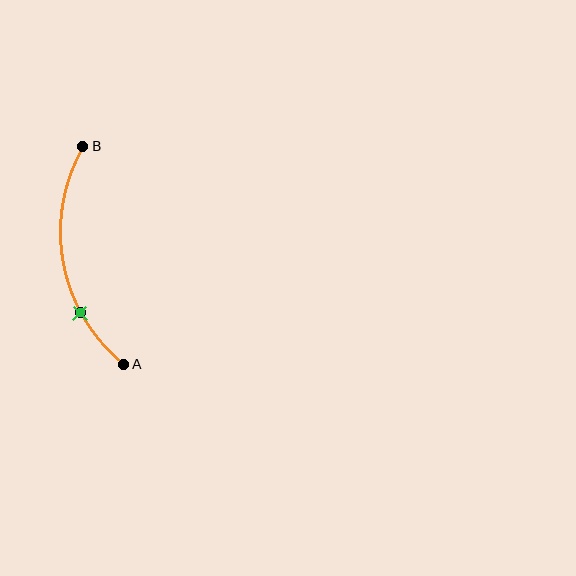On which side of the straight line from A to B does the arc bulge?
The arc bulges to the left of the straight line connecting A and B.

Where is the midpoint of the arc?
The arc midpoint is the point on the curve farthest from the straight line joining A and B. It sits to the left of that line.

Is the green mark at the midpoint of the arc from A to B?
No. The green mark lies on the arc but is closer to endpoint A. The arc midpoint would be at the point on the curve equidistant along the arc from both A and B.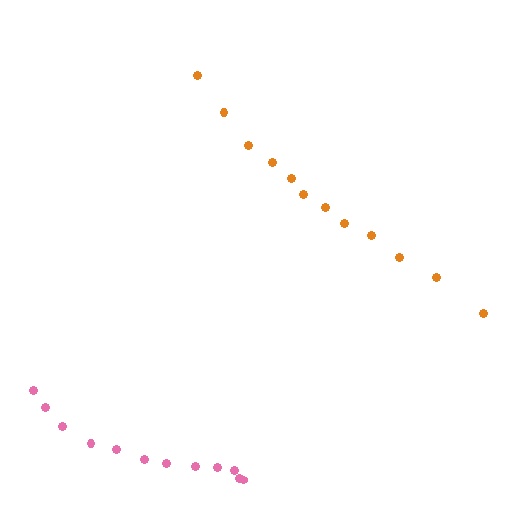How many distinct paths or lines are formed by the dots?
There are 2 distinct paths.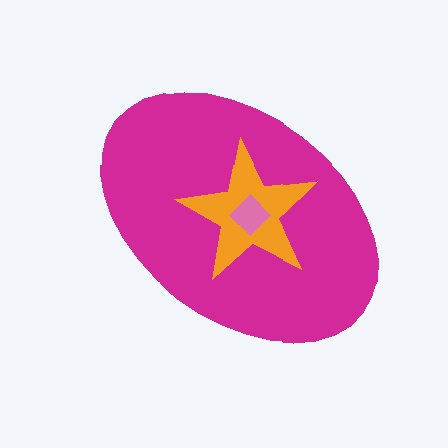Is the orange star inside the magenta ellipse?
Yes.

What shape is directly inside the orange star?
The pink diamond.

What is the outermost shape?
The magenta ellipse.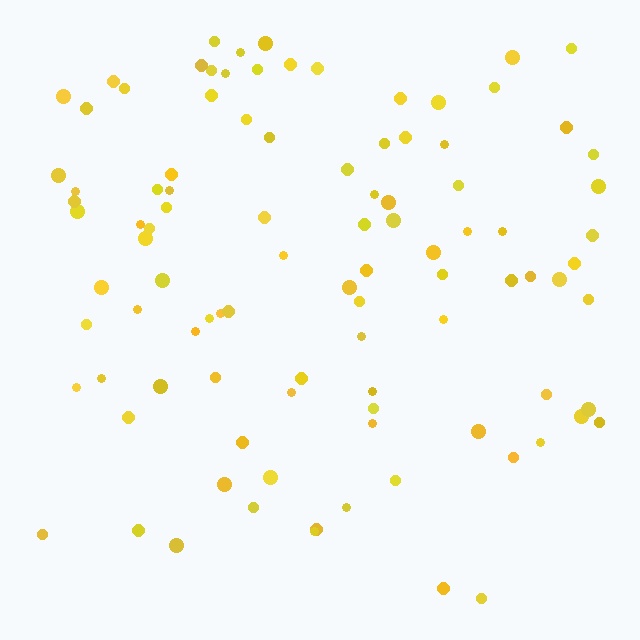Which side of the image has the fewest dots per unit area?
The bottom.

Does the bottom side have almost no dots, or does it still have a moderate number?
Still a moderate number, just noticeably fewer than the top.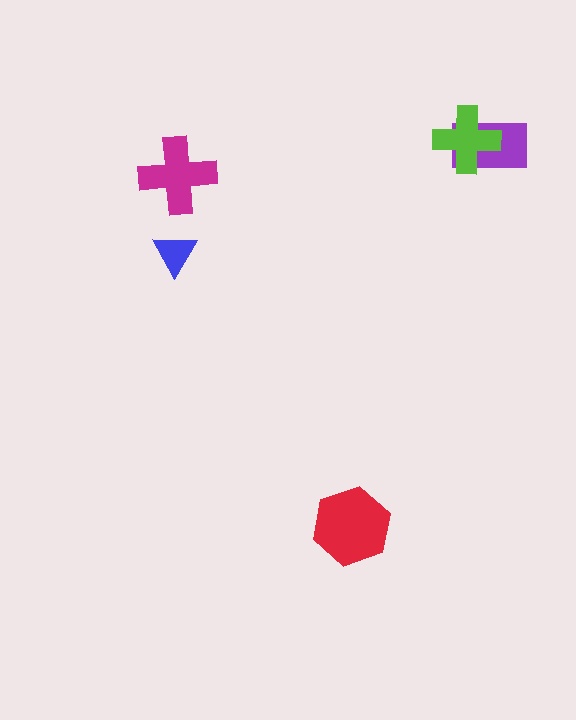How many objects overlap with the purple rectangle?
1 object overlaps with the purple rectangle.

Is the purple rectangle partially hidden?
Yes, it is partially covered by another shape.